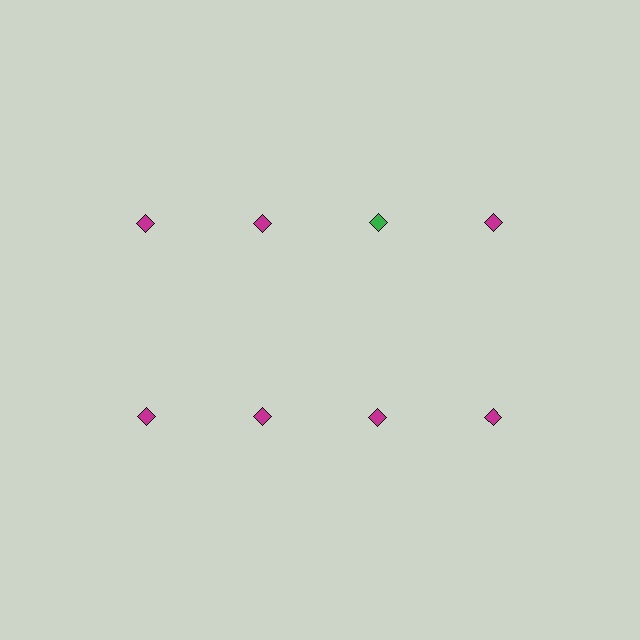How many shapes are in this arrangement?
There are 8 shapes arranged in a grid pattern.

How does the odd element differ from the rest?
It has a different color: green instead of magenta.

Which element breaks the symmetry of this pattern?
The green diamond in the top row, center column breaks the symmetry. All other shapes are magenta diamonds.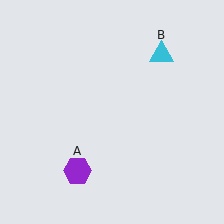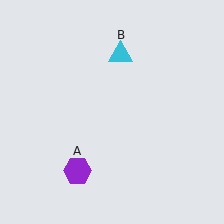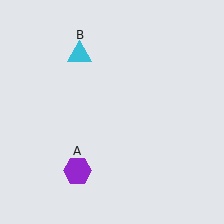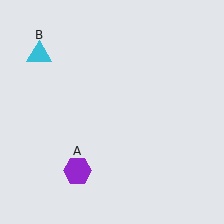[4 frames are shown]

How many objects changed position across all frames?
1 object changed position: cyan triangle (object B).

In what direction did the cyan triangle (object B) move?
The cyan triangle (object B) moved left.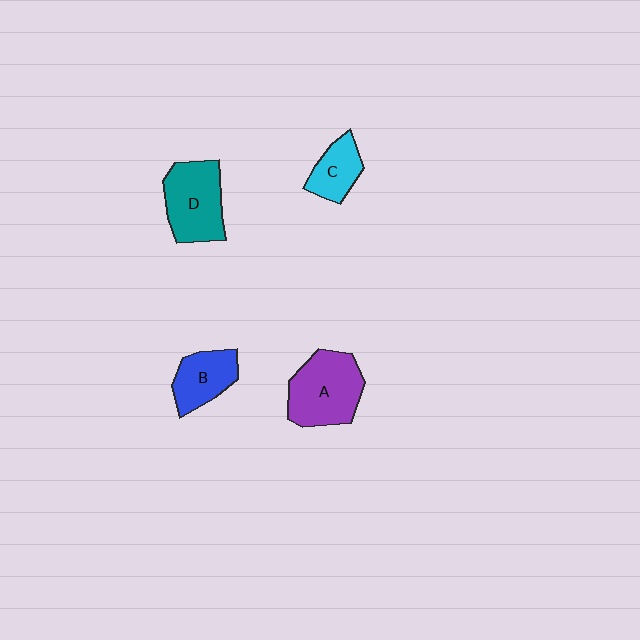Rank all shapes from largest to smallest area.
From largest to smallest: A (purple), D (teal), B (blue), C (cyan).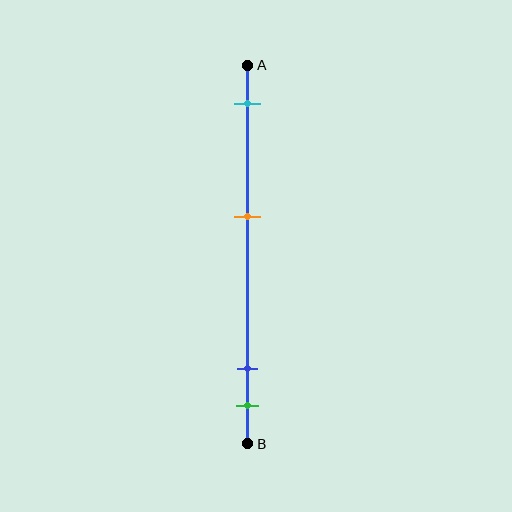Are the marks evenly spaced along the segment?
No, the marks are not evenly spaced.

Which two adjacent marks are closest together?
The blue and green marks are the closest adjacent pair.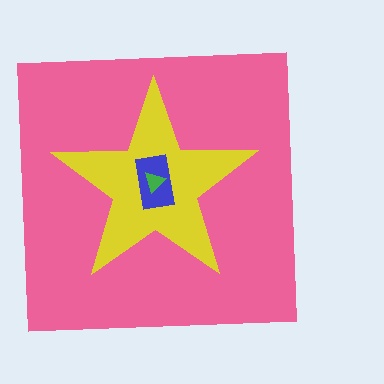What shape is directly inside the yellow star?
The blue rectangle.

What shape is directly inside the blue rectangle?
The green triangle.